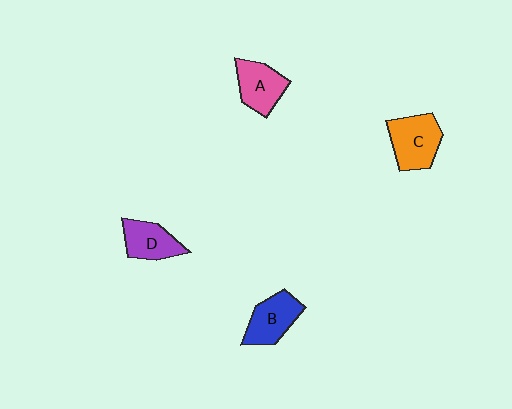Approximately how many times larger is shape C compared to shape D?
Approximately 1.3 times.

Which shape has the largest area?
Shape C (orange).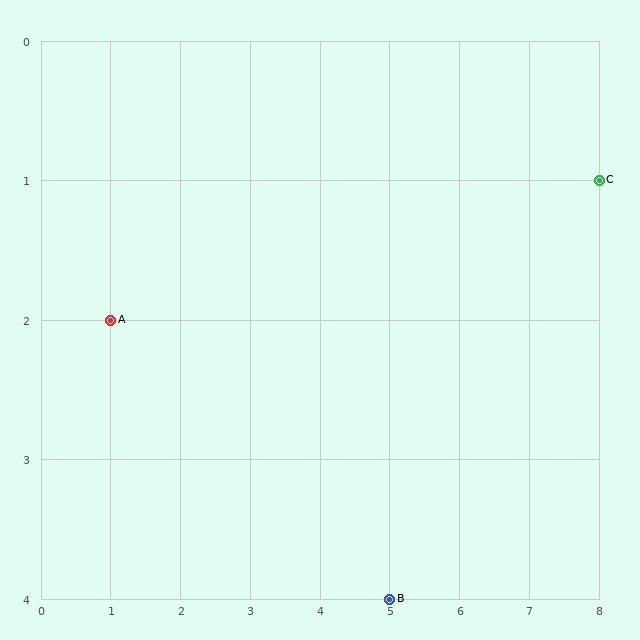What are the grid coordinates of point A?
Point A is at grid coordinates (1, 2).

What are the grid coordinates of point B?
Point B is at grid coordinates (5, 4).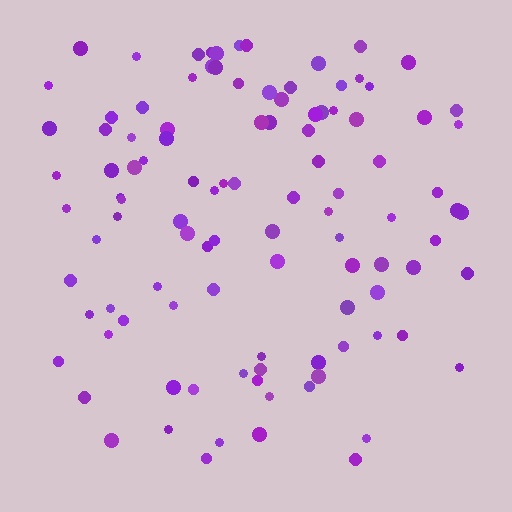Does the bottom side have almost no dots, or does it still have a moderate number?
Still a moderate number, just noticeably fewer than the top.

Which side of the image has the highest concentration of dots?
The top.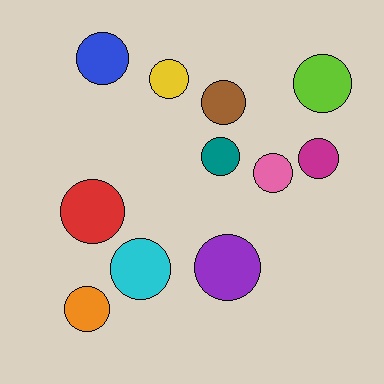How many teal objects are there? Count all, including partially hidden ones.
There is 1 teal object.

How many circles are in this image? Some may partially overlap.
There are 11 circles.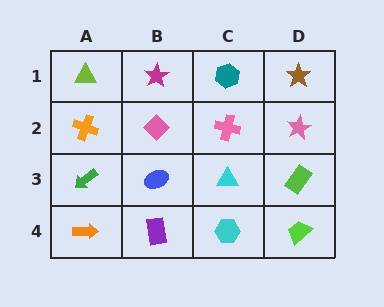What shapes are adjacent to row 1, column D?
A pink star (row 2, column D), a teal hexagon (row 1, column C).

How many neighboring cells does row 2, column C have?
4.